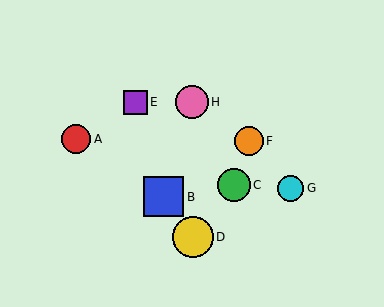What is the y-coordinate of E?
Object E is at y≈102.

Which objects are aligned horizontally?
Objects E, H are aligned horizontally.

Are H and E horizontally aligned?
Yes, both are at y≈102.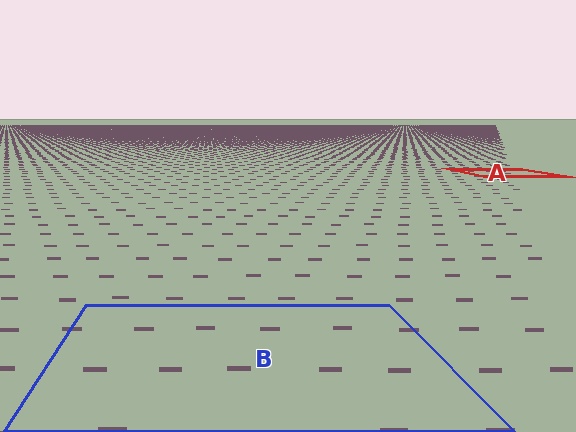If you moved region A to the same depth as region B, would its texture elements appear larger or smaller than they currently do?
They would appear larger. At a closer depth, the same texture elements are projected at a bigger on-screen size.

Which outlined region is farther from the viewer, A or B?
Region A is farther from the viewer — the texture elements inside it appear smaller and more densely packed.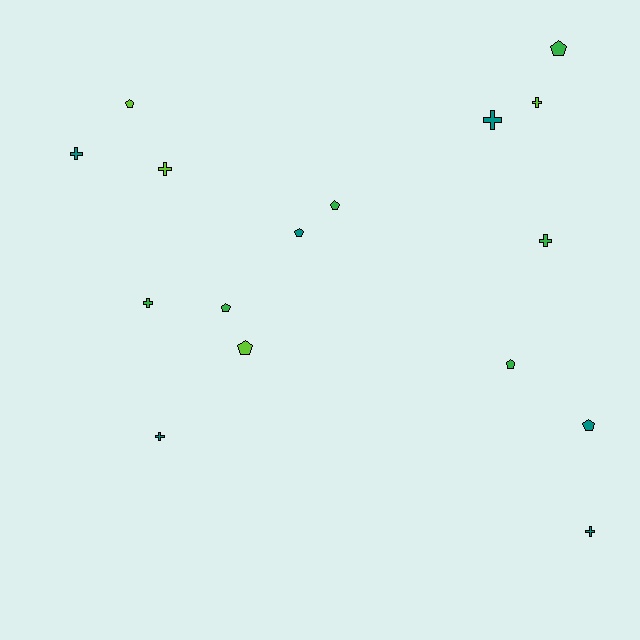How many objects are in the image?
There are 16 objects.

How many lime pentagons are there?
There are 2 lime pentagons.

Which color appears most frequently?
Green, with 6 objects.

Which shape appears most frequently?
Cross, with 8 objects.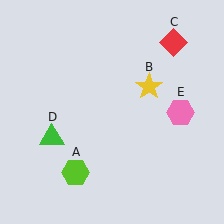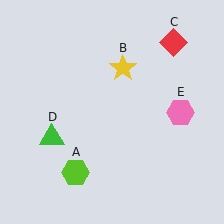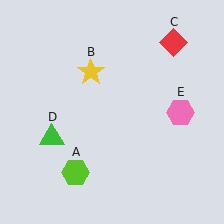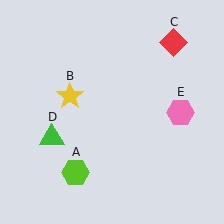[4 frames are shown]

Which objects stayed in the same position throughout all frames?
Lime hexagon (object A) and red diamond (object C) and green triangle (object D) and pink hexagon (object E) remained stationary.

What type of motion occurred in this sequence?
The yellow star (object B) rotated counterclockwise around the center of the scene.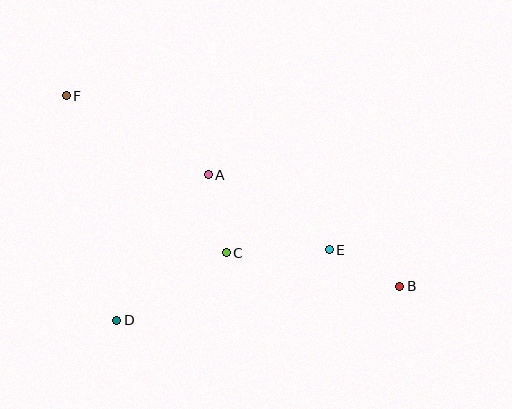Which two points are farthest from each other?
Points B and F are farthest from each other.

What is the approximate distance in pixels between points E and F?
The distance between E and F is approximately 305 pixels.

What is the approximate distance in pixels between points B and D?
The distance between B and D is approximately 285 pixels.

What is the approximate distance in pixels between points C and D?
The distance between C and D is approximately 129 pixels.